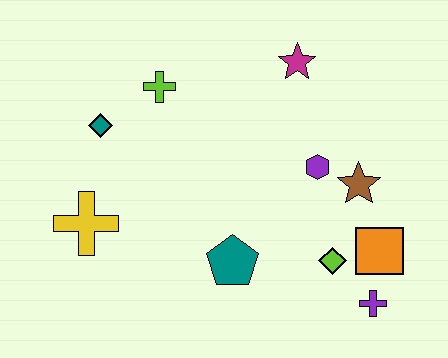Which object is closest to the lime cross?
The teal diamond is closest to the lime cross.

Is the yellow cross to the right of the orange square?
No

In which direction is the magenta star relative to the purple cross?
The magenta star is above the purple cross.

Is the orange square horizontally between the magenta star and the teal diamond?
No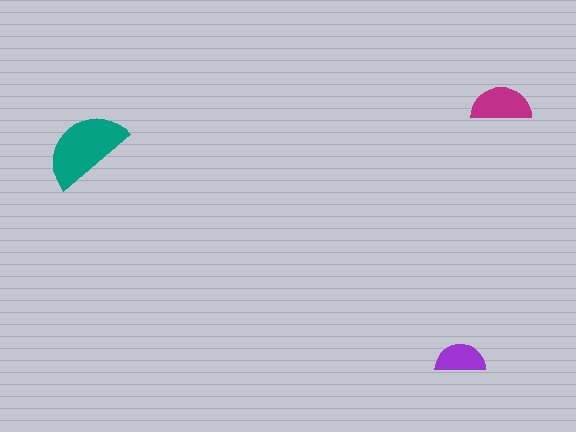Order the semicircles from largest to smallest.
the teal one, the magenta one, the purple one.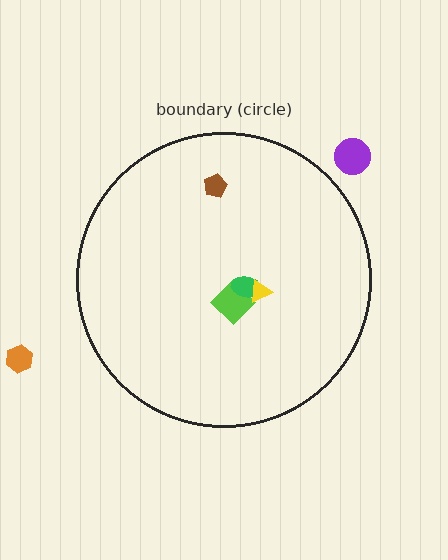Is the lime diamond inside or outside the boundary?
Inside.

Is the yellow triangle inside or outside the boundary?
Inside.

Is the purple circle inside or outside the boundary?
Outside.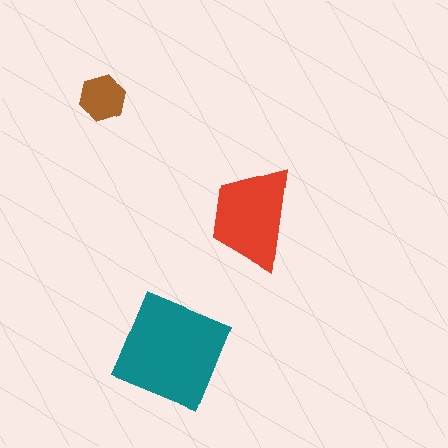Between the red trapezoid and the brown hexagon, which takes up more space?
The red trapezoid.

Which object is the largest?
The teal square.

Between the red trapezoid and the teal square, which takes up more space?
The teal square.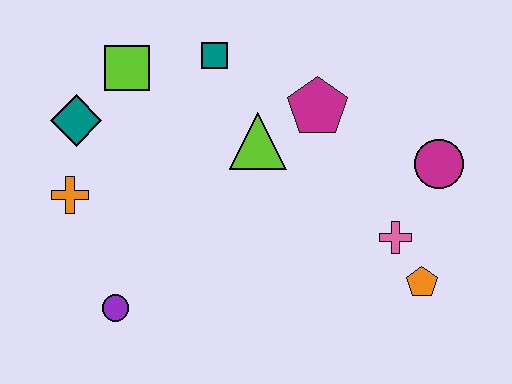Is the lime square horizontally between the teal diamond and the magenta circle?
Yes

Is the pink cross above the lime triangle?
No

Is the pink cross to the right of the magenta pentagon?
Yes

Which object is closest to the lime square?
The teal diamond is closest to the lime square.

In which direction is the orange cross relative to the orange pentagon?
The orange cross is to the left of the orange pentagon.